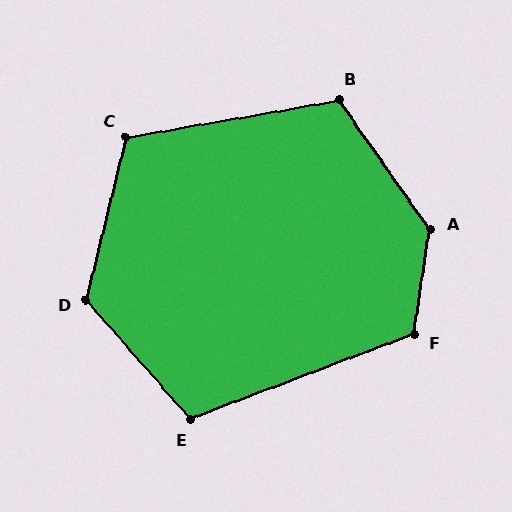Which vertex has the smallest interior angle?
E, at approximately 110 degrees.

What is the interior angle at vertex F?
Approximately 120 degrees (obtuse).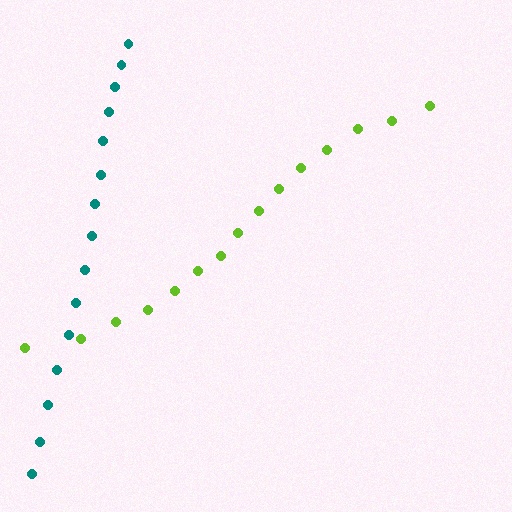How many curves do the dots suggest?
There are 2 distinct paths.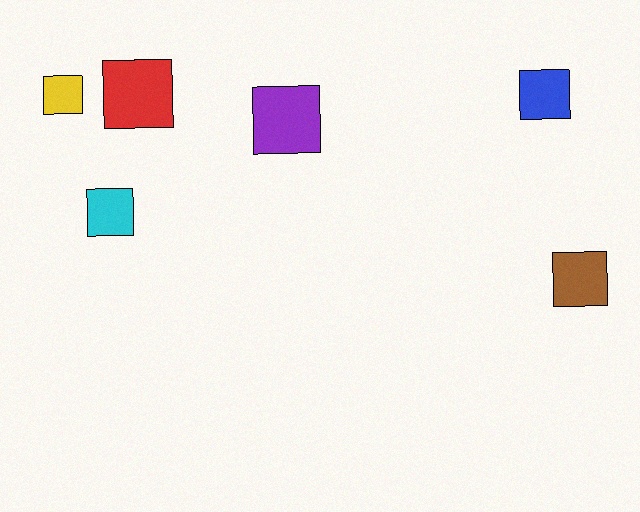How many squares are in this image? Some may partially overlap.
There are 6 squares.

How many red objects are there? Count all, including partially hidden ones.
There is 1 red object.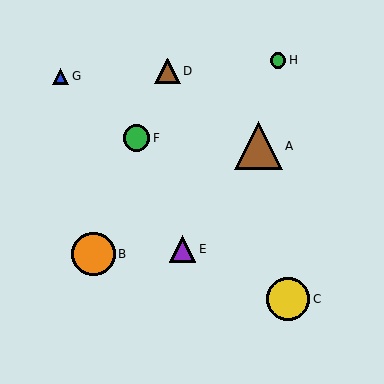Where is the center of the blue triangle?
The center of the blue triangle is at (61, 76).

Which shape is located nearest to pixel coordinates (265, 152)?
The brown triangle (labeled A) at (259, 146) is nearest to that location.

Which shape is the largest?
The brown triangle (labeled A) is the largest.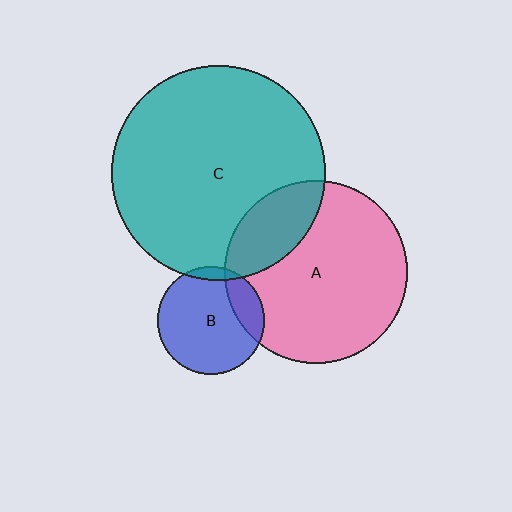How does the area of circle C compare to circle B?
Approximately 4.0 times.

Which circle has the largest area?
Circle C (teal).